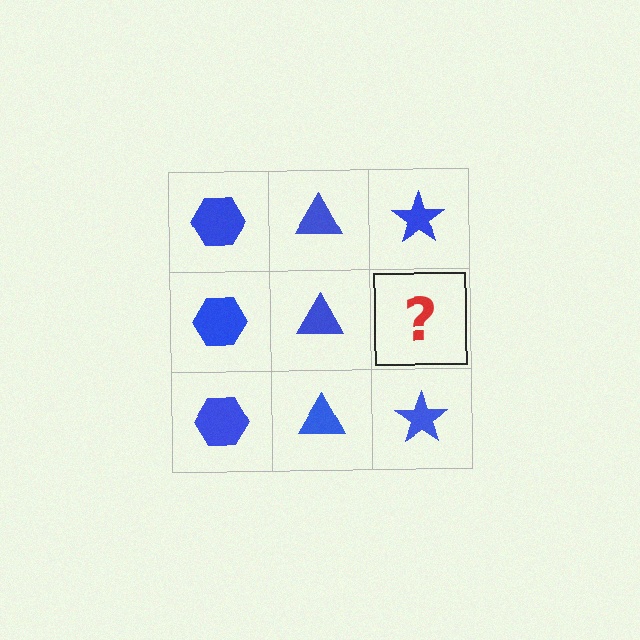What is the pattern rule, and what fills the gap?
The rule is that each column has a consistent shape. The gap should be filled with a blue star.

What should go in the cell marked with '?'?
The missing cell should contain a blue star.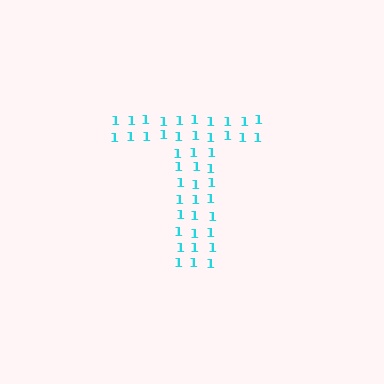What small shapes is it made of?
It is made of small digit 1's.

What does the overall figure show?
The overall figure shows the letter T.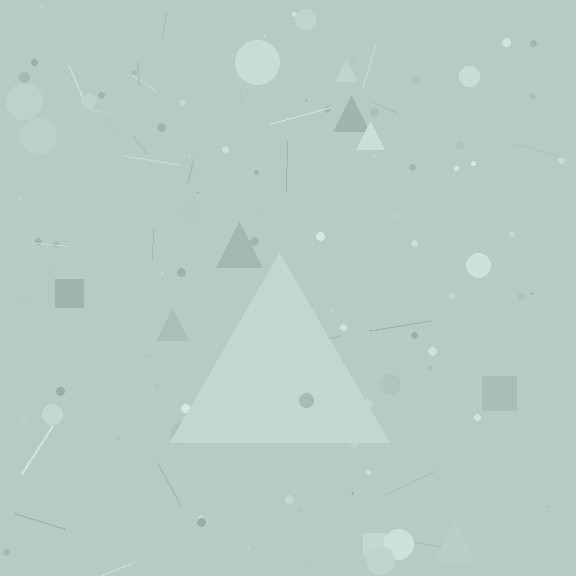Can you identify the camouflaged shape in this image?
The camouflaged shape is a triangle.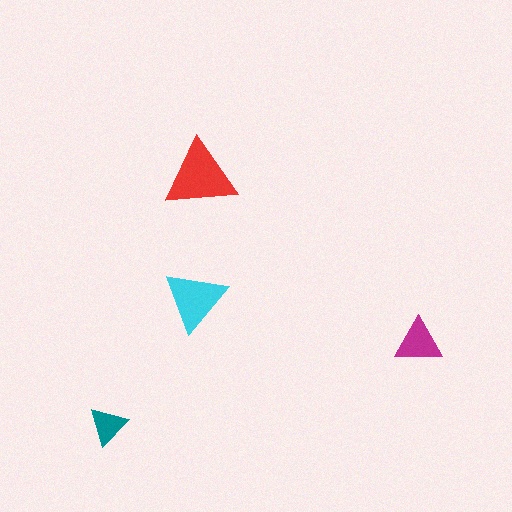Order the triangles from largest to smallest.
the red one, the cyan one, the magenta one, the teal one.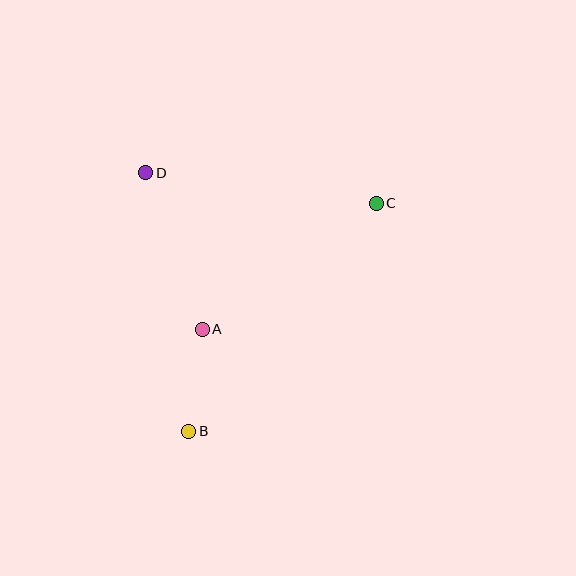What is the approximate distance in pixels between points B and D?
The distance between B and D is approximately 262 pixels.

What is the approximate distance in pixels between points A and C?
The distance between A and C is approximately 215 pixels.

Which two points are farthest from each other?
Points B and C are farthest from each other.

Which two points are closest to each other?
Points A and B are closest to each other.